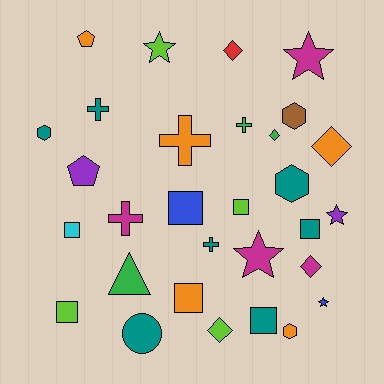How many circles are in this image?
There is 1 circle.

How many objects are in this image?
There are 30 objects.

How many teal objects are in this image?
There are 7 teal objects.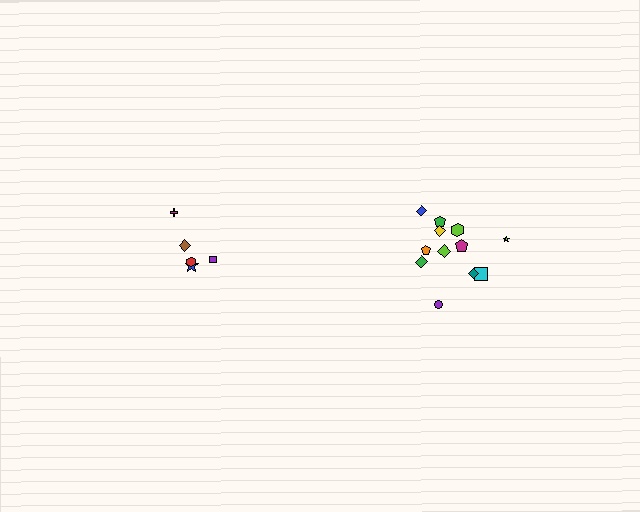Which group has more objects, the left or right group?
The right group.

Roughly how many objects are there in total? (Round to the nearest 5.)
Roughly 15 objects in total.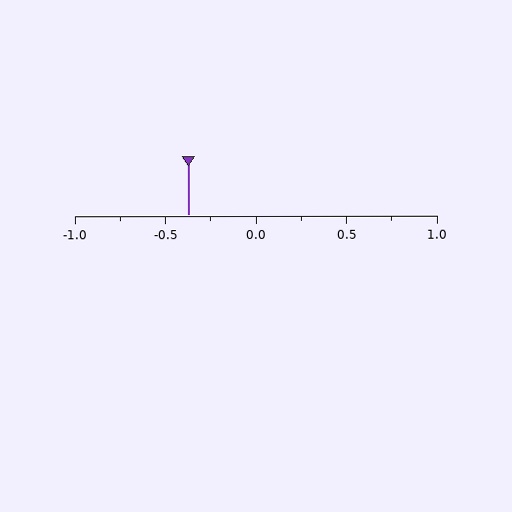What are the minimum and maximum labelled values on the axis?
The axis runs from -1.0 to 1.0.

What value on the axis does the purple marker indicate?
The marker indicates approximately -0.38.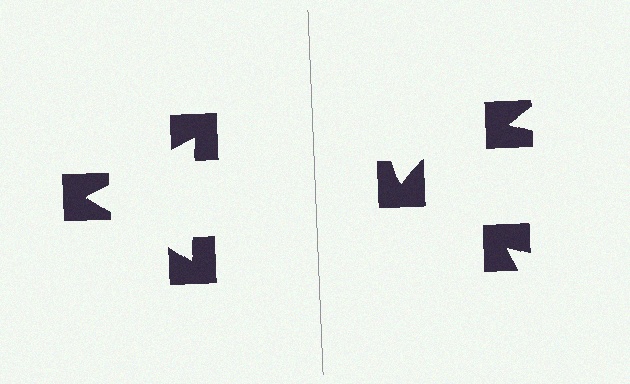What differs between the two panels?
The notched squares are positioned identically on both sides; only the wedge orientations differ. On the left they align to a triangle; on the right they are misaligned.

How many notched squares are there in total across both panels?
6 — 3 on each side.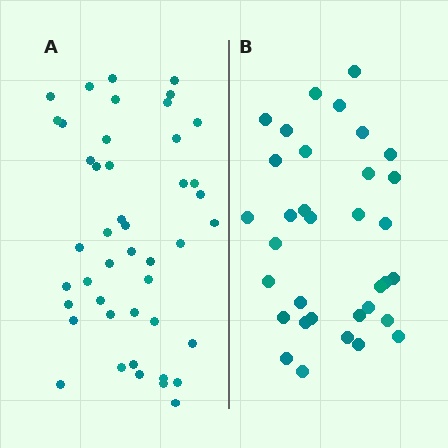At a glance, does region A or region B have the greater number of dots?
Region A (the left region) has more dots.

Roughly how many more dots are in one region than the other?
Region A has roughly 12 or so more dots than region B.